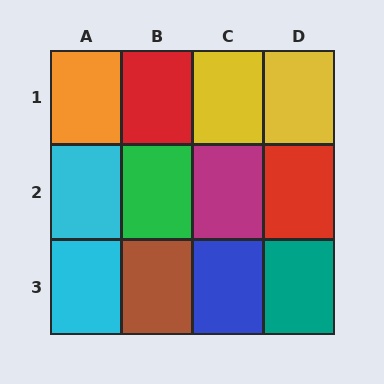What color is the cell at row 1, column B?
Red.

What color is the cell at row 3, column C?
Blue.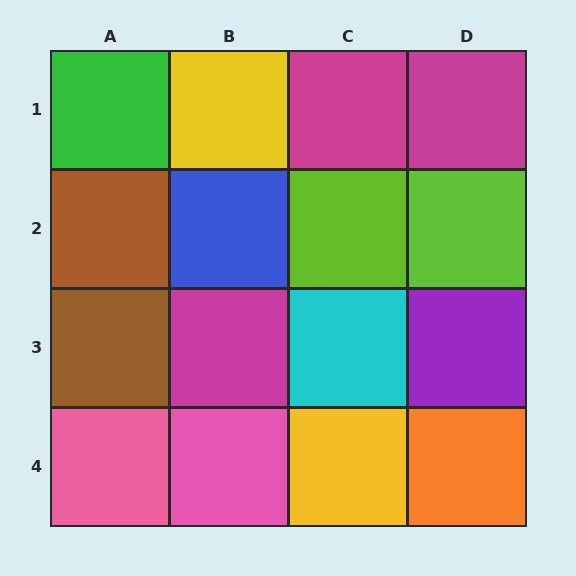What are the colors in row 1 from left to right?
Green, yellow, magenta, magenta.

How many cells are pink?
2 cells are pink.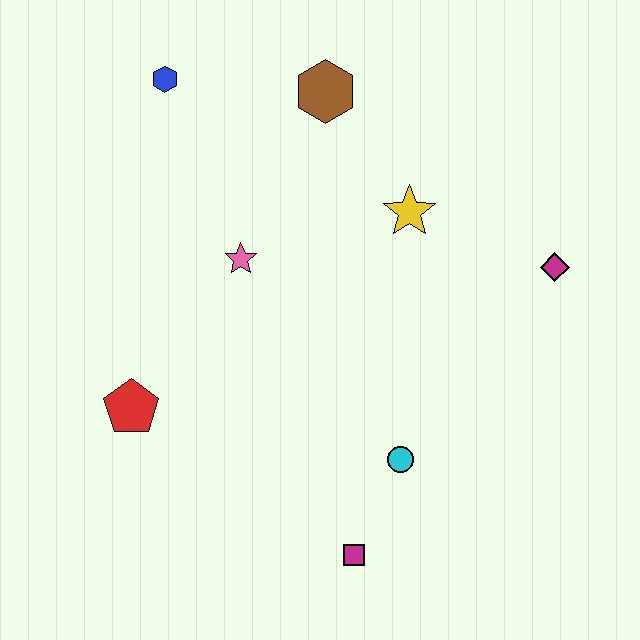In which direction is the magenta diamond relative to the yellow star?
The magenta diamond is to the right of the yellow star.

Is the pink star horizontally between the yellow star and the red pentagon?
Yes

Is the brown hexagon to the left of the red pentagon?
No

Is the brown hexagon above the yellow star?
Yes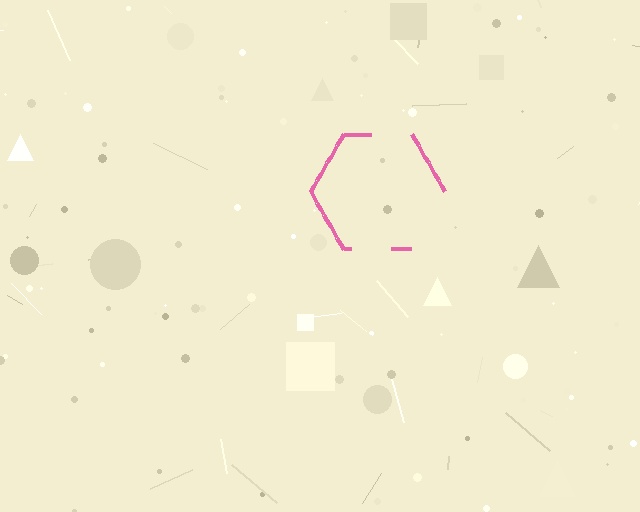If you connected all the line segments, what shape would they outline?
They would outline a hexagon.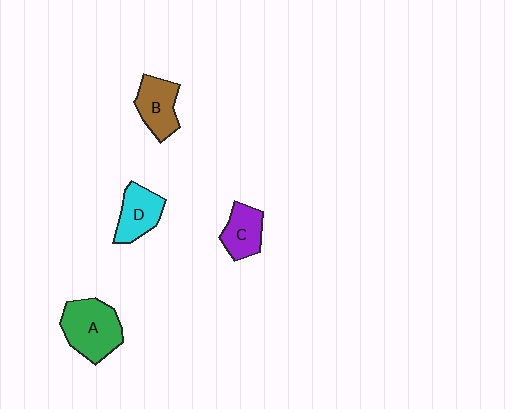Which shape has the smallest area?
Shape C (purple).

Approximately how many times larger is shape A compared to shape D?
Approximately 1.5 times.